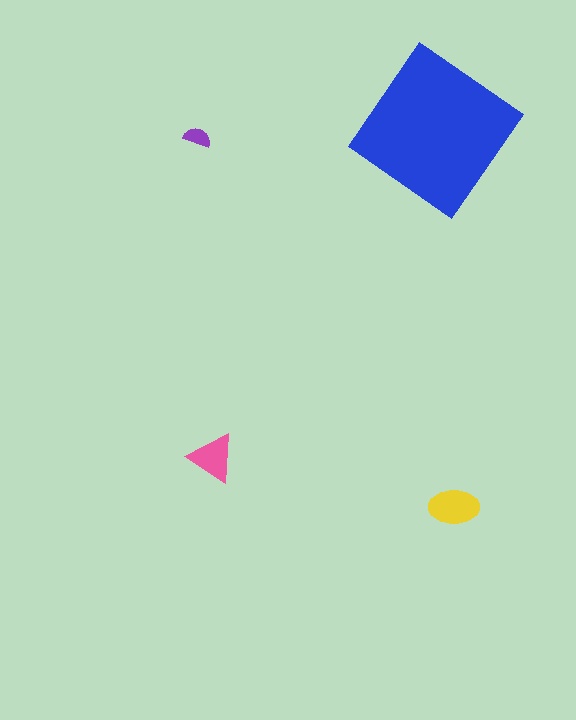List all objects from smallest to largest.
The purple semicircle, the pink triangle, the yellow ellipse, the blue diamond.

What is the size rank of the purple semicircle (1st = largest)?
4th.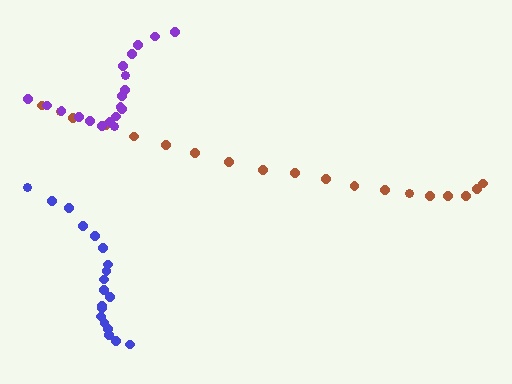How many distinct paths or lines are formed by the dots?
There are 3 distinct paths.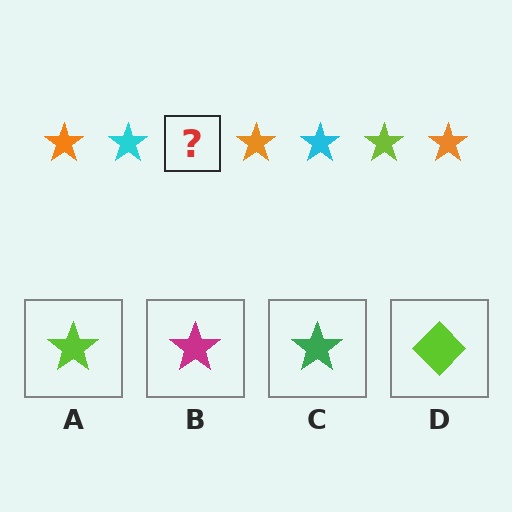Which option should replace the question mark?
Option A.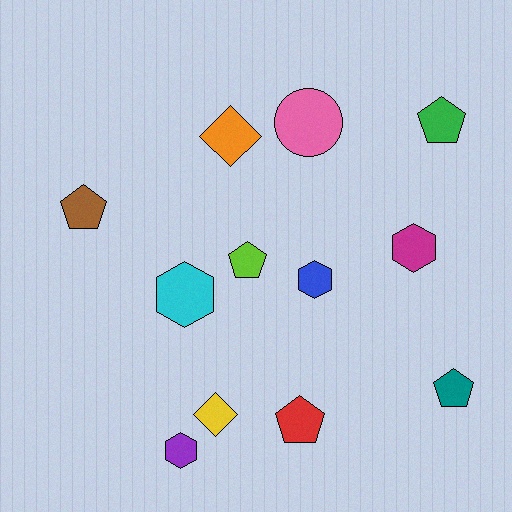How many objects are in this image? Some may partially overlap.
There are 12 objects.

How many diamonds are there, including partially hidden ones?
There are 2 diamonds.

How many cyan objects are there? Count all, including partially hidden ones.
There is 1 cyan object.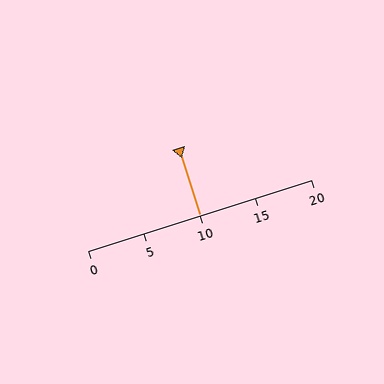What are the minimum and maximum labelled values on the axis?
The axis runs from 0 to 20.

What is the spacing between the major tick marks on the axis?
The major ticks are spaced 5 apart.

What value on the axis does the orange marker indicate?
The marker indicates approximately 10.